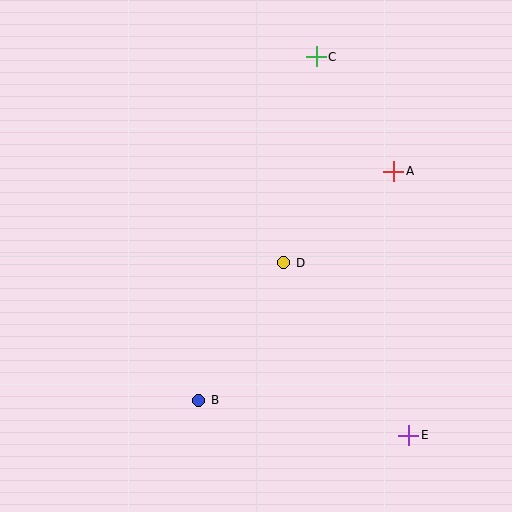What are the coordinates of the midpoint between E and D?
The midpoint between E and D is at (346, 349).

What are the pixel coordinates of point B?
Point B is at (199, 400).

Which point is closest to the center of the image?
Point D at (284, 263) is closest to the center.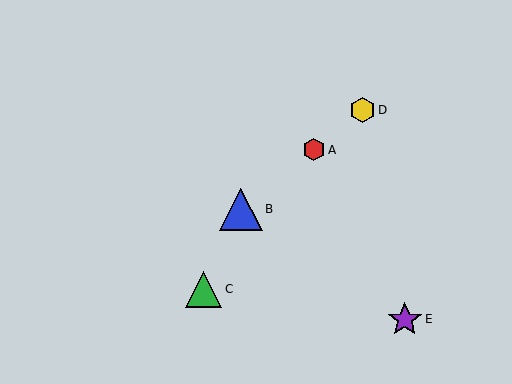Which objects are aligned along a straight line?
Objects A, B, D are aligned along a straight line.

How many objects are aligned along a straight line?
3 objects (A, B, D) are aligned along a straight line.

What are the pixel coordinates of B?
Object B is at (241, 209).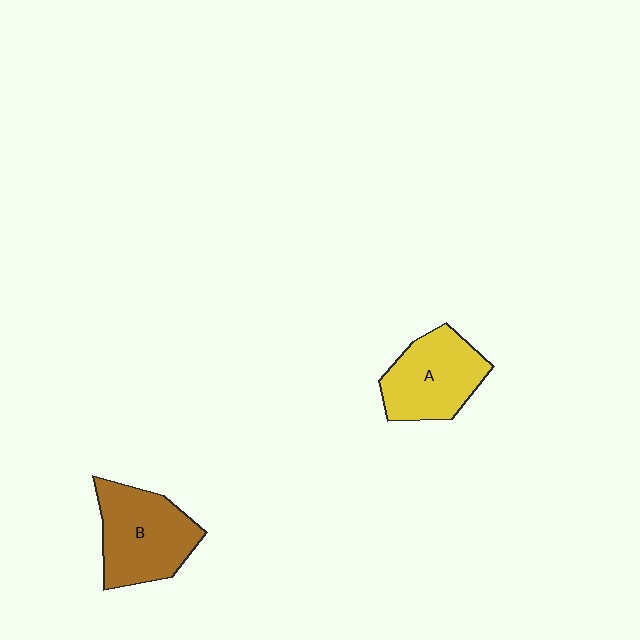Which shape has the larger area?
Shape B (brown).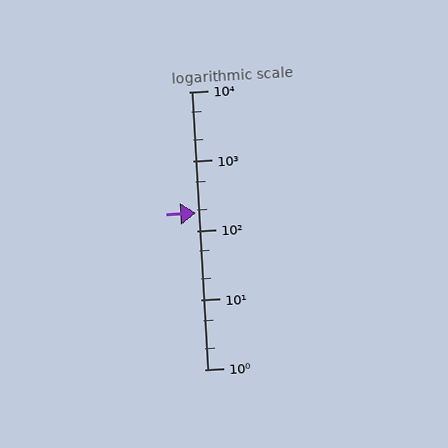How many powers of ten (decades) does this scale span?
The scale spans 4 decades, from 1 to 10000.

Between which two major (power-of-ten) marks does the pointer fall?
The pointer is between 100 and 1000.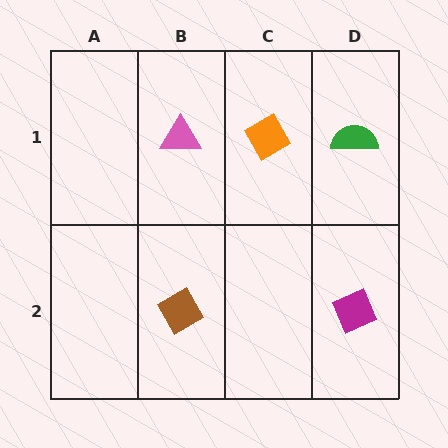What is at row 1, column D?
A green semicircle.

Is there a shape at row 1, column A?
No, that cell is empty.